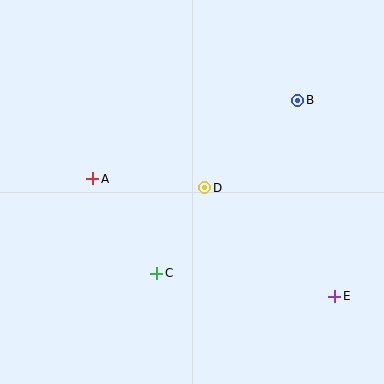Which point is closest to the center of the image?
Point D at (205, 188) is closest to the center.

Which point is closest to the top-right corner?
Point B is closest to the top-right corner.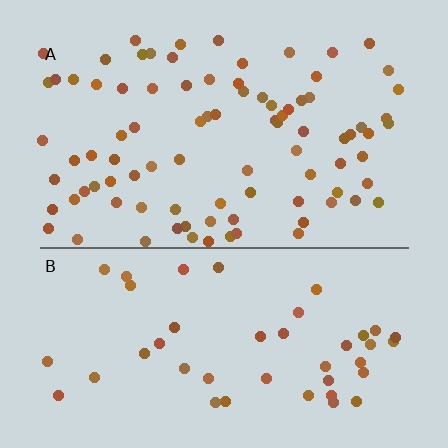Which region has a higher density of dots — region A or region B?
A (the top).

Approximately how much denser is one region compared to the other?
Approximately 2.0× — region A over region B.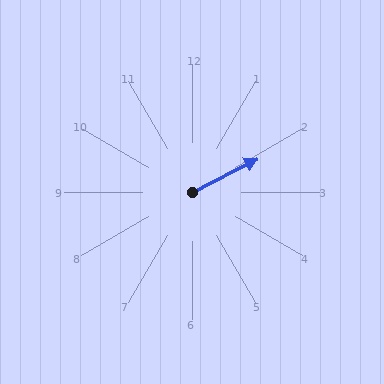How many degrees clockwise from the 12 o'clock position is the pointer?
Approximately 63 degrees.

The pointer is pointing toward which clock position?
Roughly 2 o'clock.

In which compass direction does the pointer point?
Northeast.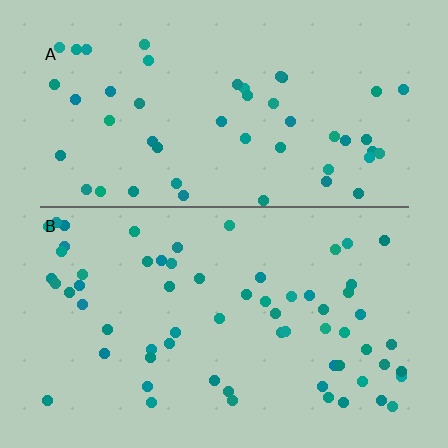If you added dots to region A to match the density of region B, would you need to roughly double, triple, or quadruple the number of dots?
Approximately double.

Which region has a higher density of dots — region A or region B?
B (the bottom).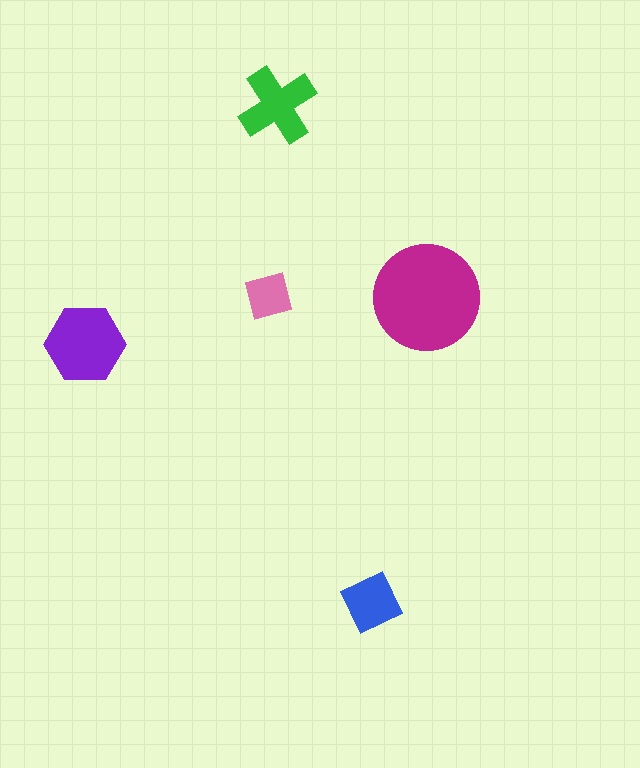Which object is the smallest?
The pink square.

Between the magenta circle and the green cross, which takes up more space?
The magenta circle.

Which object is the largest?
The magenta circle.